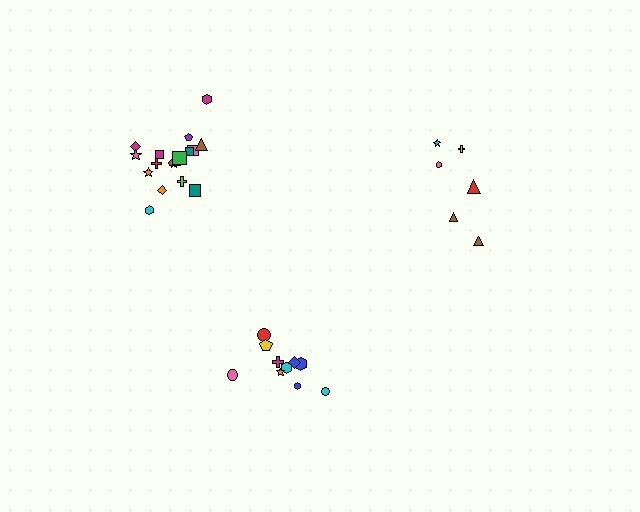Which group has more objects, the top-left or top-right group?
The top-left group.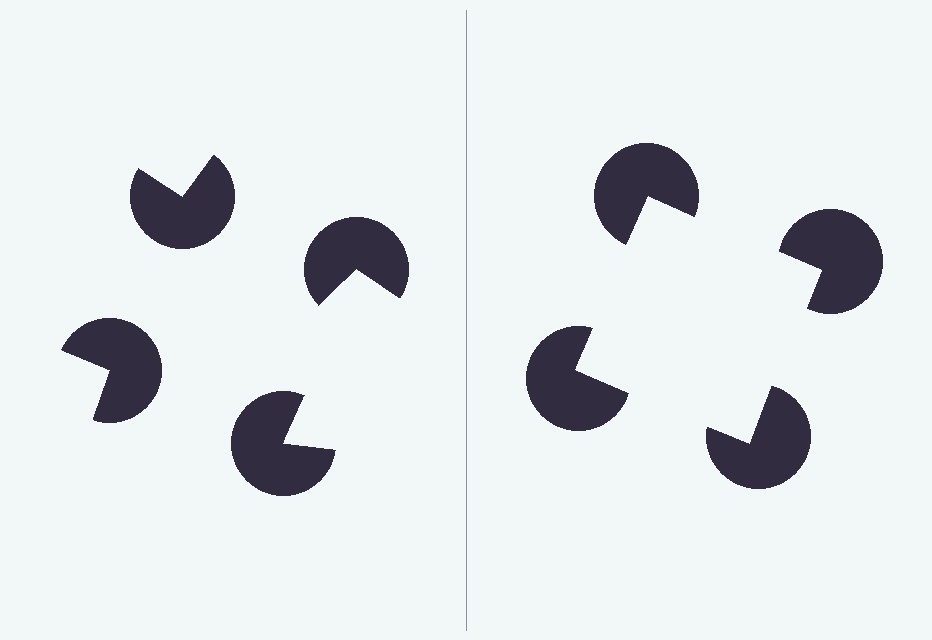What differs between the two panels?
The pac-man discs are positioned identically on both sides; only the wedge orientations differ. On the right they align to a square; on the left they are misaligned.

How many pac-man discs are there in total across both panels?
8 — 4 on each side.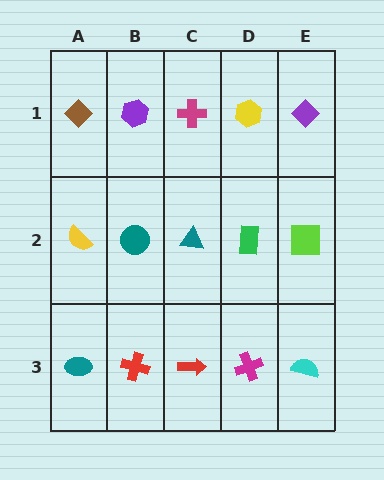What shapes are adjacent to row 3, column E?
A lime square (row 2, column E), a magenta cross (row 3, column D).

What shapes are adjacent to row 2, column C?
A magenta cross (row 1, column C), a red arrow (row 3, column C), a teal circle (row 2, column B), a green rectangle (row 2, column D).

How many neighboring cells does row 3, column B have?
3.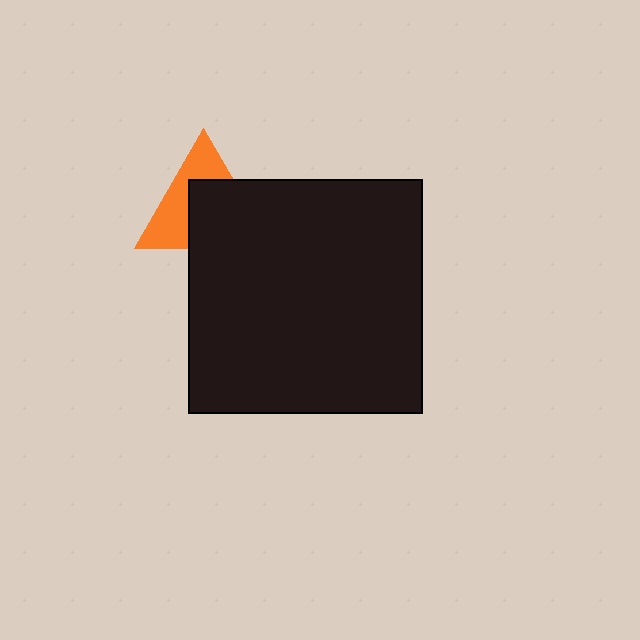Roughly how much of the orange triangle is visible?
About half of it is visible (roughly 46%).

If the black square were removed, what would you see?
You would see the complete orange triangle.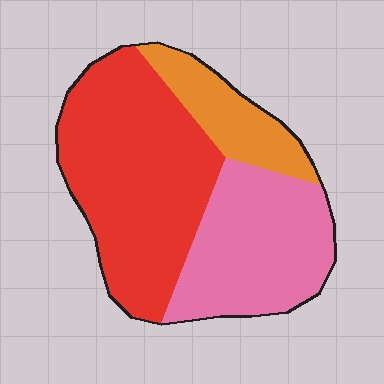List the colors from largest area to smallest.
From largest to smallest: red, pink, orange.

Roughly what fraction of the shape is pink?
Pink takes up about one third (1/3) of the shape.